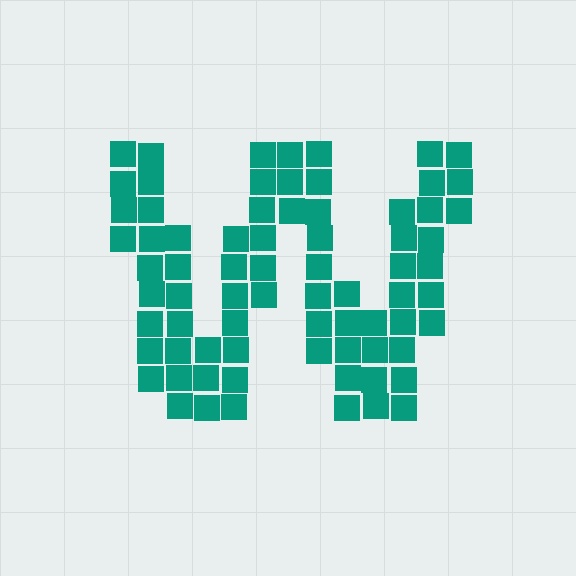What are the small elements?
The small elements are squares.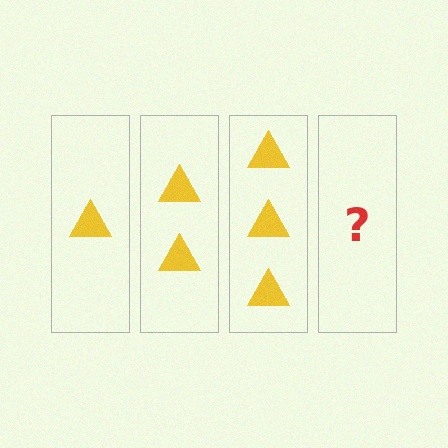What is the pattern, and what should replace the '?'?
The pattern is that each step adds one more triangle. The '?' should be 4 triangles.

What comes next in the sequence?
The next element should be 4 triangles.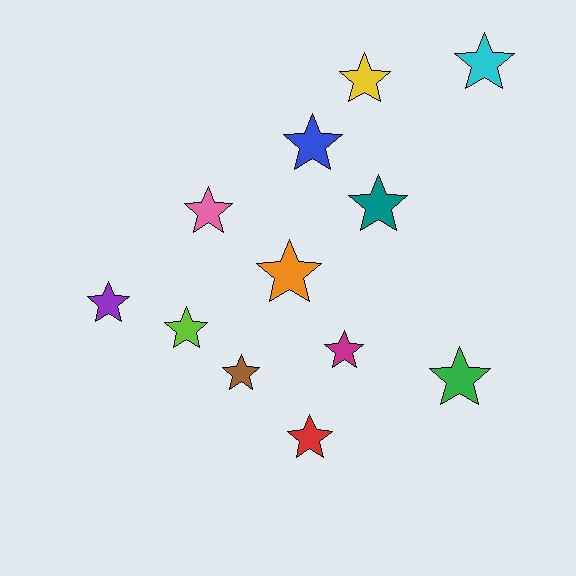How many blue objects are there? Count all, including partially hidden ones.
There is 1 blue object.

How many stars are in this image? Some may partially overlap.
There are 12 stars.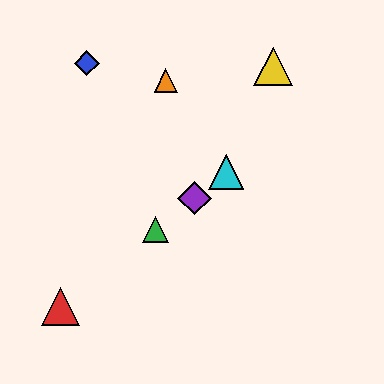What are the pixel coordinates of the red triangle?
The red triangle is at (61, 306).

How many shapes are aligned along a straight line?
4 shapes (the red triangle, the green triangle, the purple diamond, the cyan triangle) are aligned along a straight line.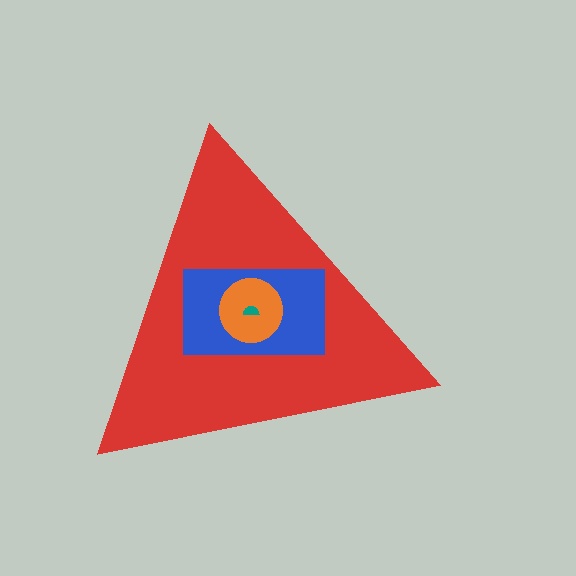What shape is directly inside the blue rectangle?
The orange circle.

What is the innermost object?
The teal semicircle.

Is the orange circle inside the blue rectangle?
Yes.